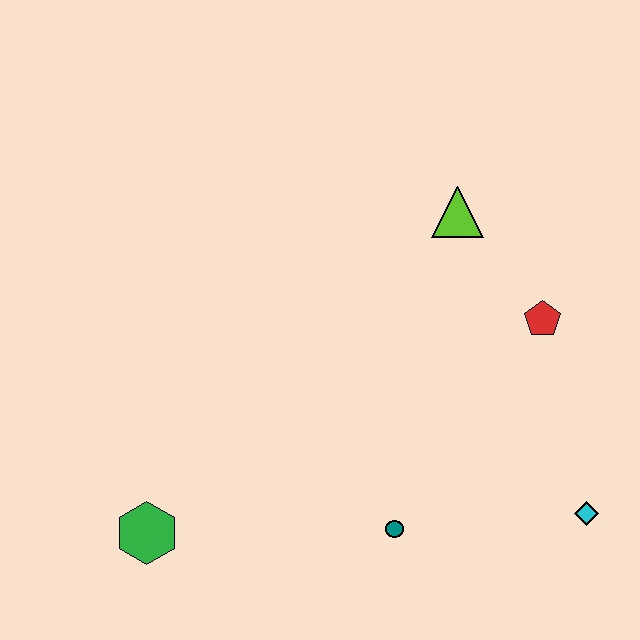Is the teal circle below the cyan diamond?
Yes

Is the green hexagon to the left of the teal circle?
Yes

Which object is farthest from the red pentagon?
The green hexagon is farthest from the red pentagon.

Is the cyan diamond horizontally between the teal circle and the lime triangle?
No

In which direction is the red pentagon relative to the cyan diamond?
The red pentagon is above the cyan diamond.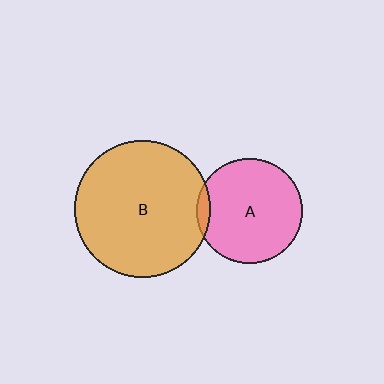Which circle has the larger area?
Circle B (orange).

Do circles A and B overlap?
Yes.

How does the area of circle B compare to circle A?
Approximately 1.7 times.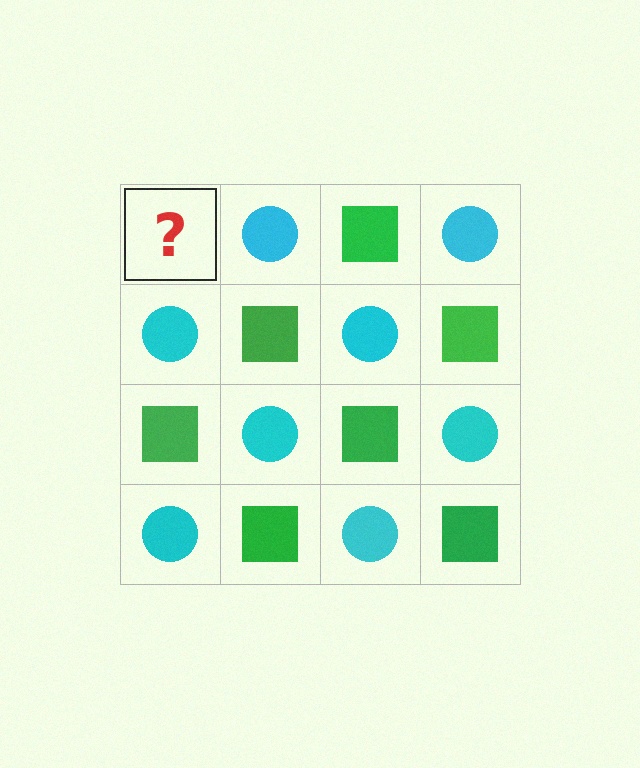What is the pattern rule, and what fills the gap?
The rule is that it alternates green square and cyan circle in a checkerboard pattern. The gap should be filled with a green square.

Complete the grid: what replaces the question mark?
The question mark should be replaced with a green square.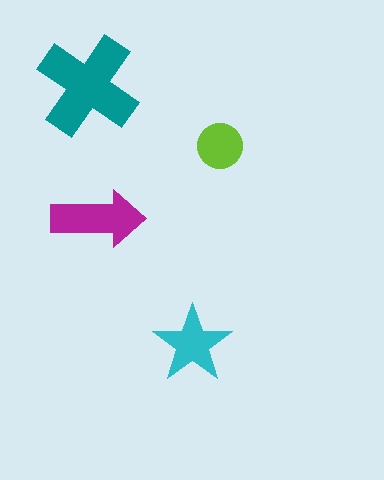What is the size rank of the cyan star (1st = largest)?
3rd.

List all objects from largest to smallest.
The teal cross, the magenta arrow, the cyan star, the lime circle.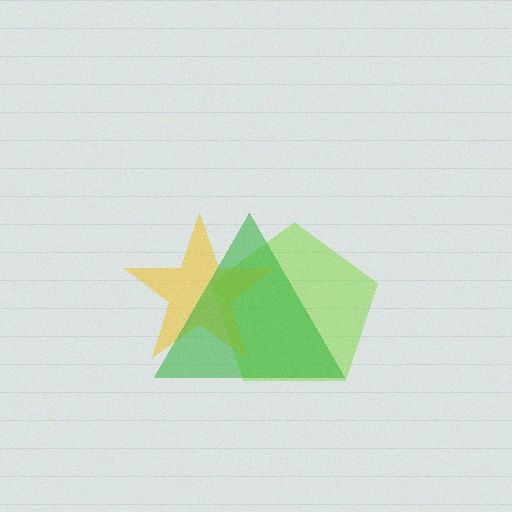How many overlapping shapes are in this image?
There are 3 overlapping shapes in the image.